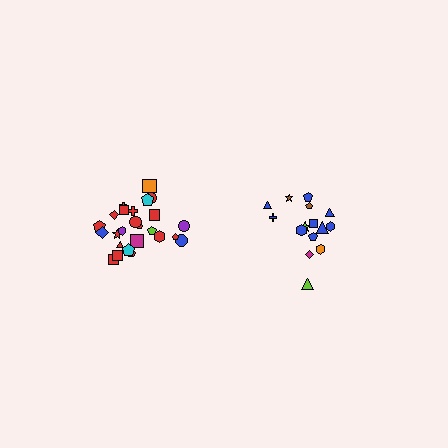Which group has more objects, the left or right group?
The left group.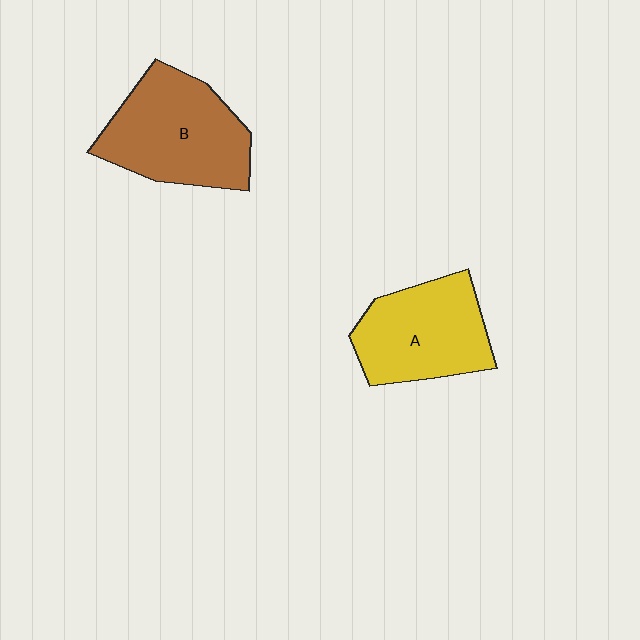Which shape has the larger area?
Shape B (brown).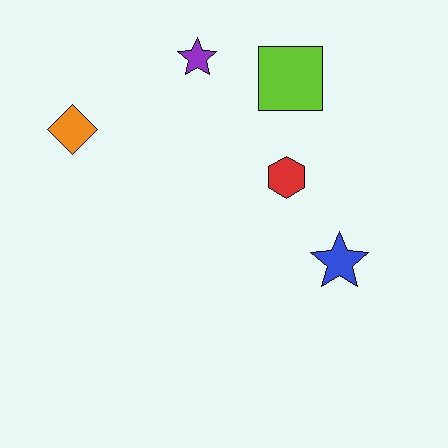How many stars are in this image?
There are 2 stars.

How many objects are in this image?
There are 5 objects.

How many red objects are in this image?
There is 1 red object.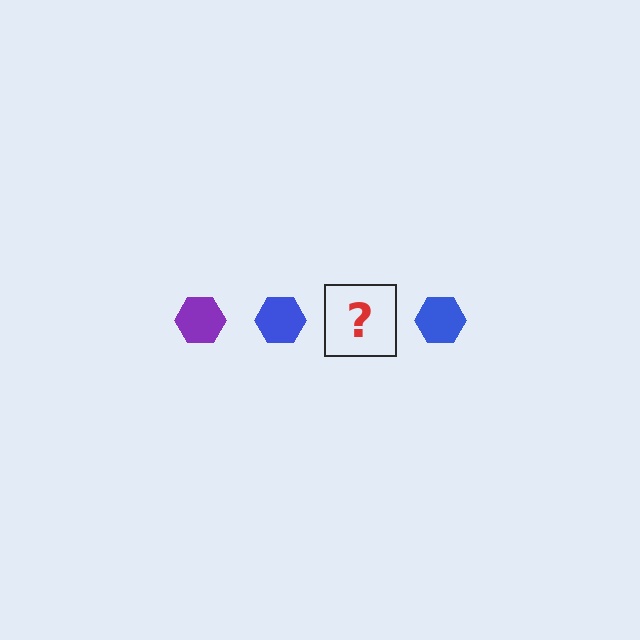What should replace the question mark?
The question mark should be replaced with a purple hexagon.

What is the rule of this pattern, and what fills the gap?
The rule is that the pattern cycles through purple, blue hexagons. The gap should be filled with a purple hexagon.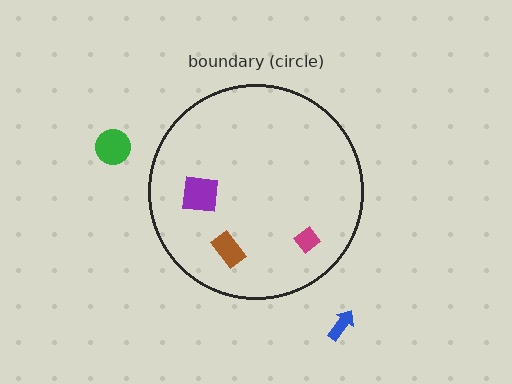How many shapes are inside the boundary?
3 inside, 2 outside.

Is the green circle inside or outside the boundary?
Outside.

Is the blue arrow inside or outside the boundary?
Outside.